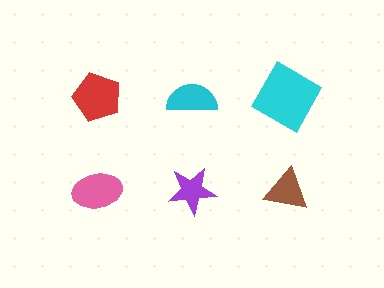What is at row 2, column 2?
A purple star.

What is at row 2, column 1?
A pink ellipse.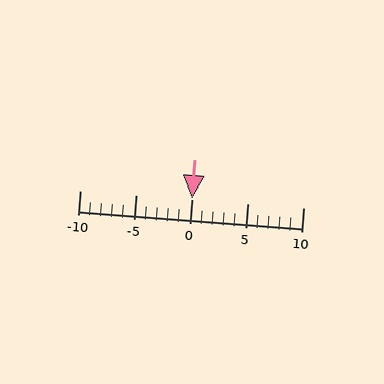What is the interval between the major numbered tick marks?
The major tick marks are spaced 5 units apart.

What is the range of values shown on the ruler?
The ruler shows values from -10 to 10.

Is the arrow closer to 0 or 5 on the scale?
The arrow is closer to 0.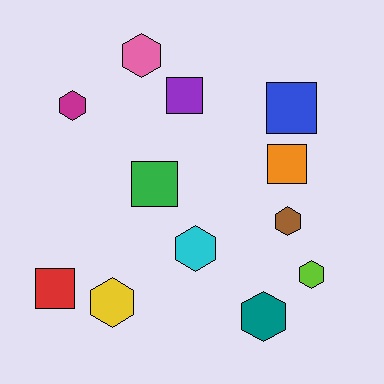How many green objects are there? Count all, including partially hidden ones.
There is 1 green object.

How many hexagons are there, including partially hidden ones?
There are 7 hexagons.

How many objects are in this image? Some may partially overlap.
There are 12 objects.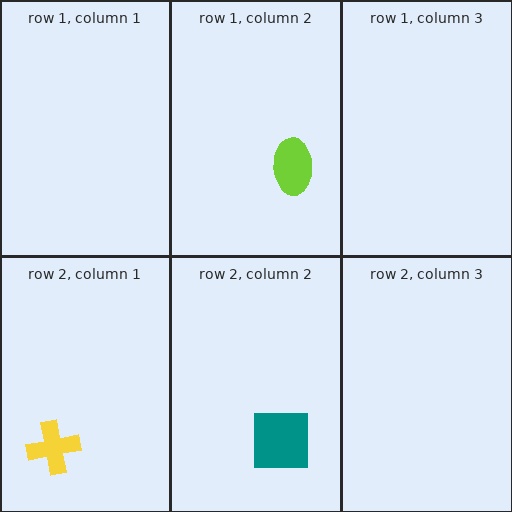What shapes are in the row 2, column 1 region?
The yellow cross.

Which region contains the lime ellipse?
The row 1, column 2 region.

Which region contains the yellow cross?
The row 2, column 1 region.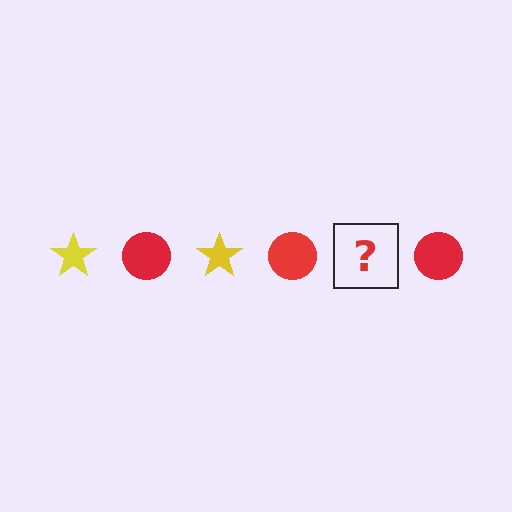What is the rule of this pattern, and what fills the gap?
The rule is that the pattern alternates between yellow star and red circle. The gap should be filled with a yellow star.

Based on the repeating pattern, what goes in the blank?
The blank should be a yellow star.